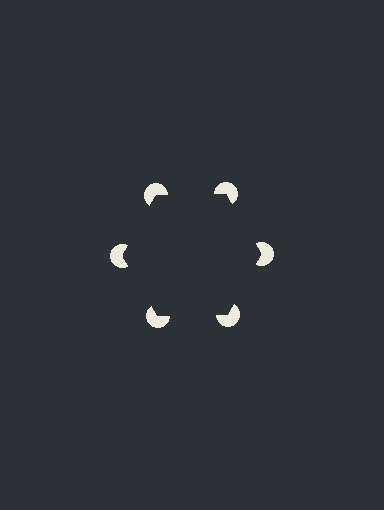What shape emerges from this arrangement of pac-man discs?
An illusory hexagon — its edges are inferred from the aligned wedge cuts in the pac-man discs, not physically drawn.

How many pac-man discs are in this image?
There are 6 — one at each vertex of the illusory hexagon.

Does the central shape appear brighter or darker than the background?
It typically appears slightly darker than the background, even though no actual brightness change is drawn.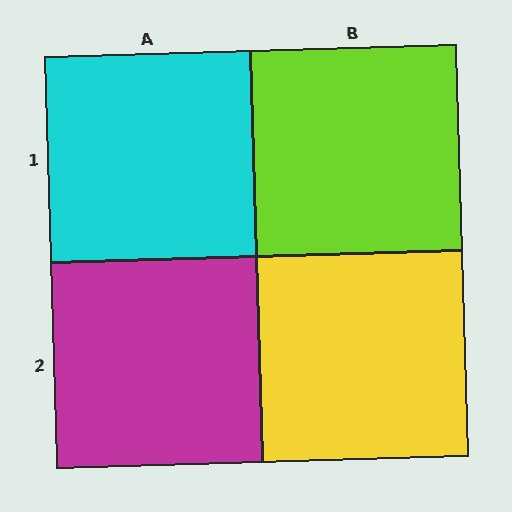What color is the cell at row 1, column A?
Cyan.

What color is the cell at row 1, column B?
Lime.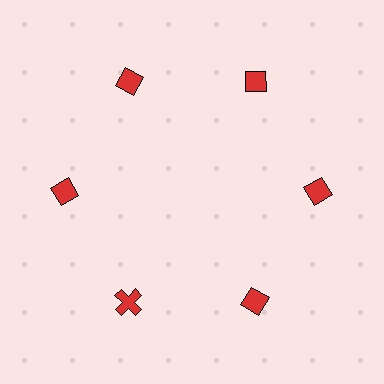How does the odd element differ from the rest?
It has a different shape: cross instead of diamond.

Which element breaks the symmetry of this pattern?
The red cross at roughly the 7 o'clock position breaks the symmetry. All other shapes are red diamonds.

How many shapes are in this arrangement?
There are 6 shapes arranged in a ring pattern.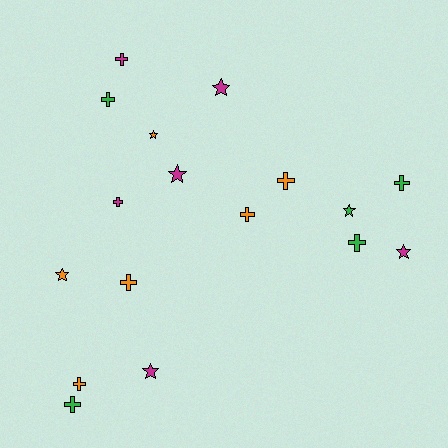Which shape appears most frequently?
Cross, with 10 objects.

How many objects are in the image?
There are 17 objects.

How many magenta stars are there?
There are 4 magenta stars.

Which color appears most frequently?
Orange, with 6 objects.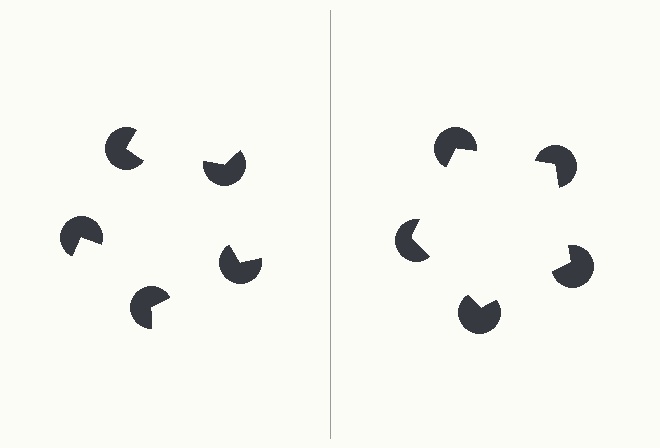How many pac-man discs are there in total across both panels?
10 — 5 on each side.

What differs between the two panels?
The pac-man discs are positioned identically on both sides; only the wedge orientations differ. On the right they align to a pentagon; on the left they are misaligned.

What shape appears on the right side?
An illusory pentagon.